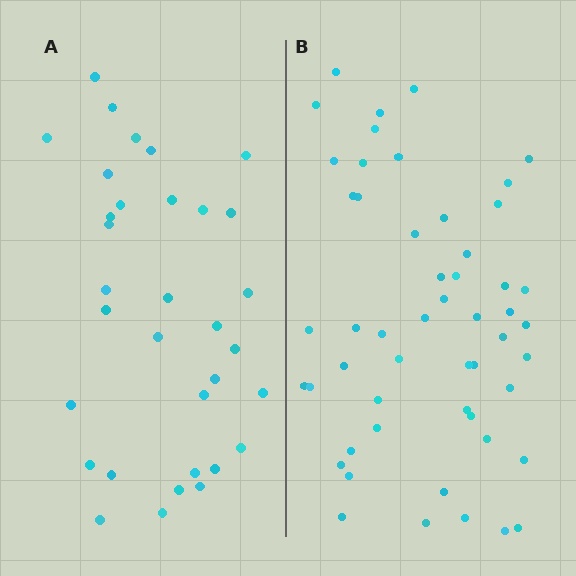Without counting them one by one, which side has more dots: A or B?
Region B (the right region) has more dots.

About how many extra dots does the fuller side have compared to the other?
Region B has approximately 20 more dots than region A.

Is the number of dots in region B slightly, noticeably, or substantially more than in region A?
Region B has substantially more. The ratio is roughly 1.6 to 1.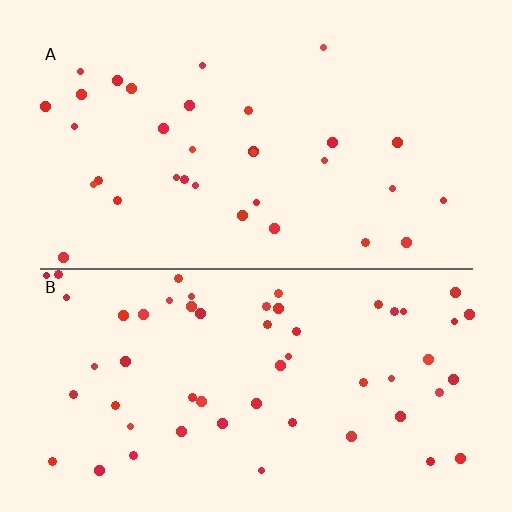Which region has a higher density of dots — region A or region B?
B (the bottom).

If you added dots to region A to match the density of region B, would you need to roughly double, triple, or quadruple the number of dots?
Approximately double.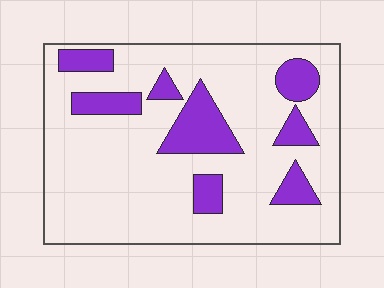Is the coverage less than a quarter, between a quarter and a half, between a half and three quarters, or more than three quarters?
Less than a quarter.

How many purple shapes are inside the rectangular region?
8.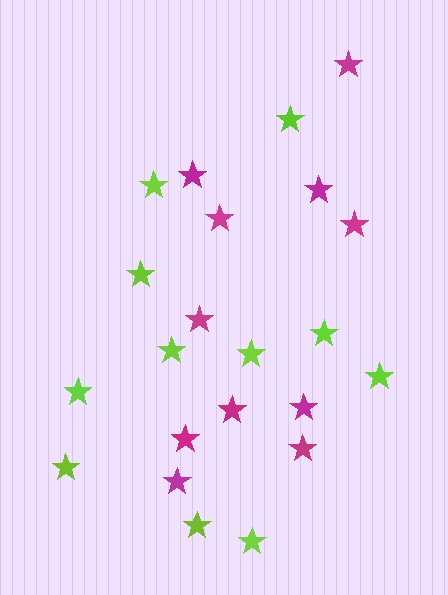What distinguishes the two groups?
There are 2 groups: one group of magenta stars (11) and one group of lime stars (11).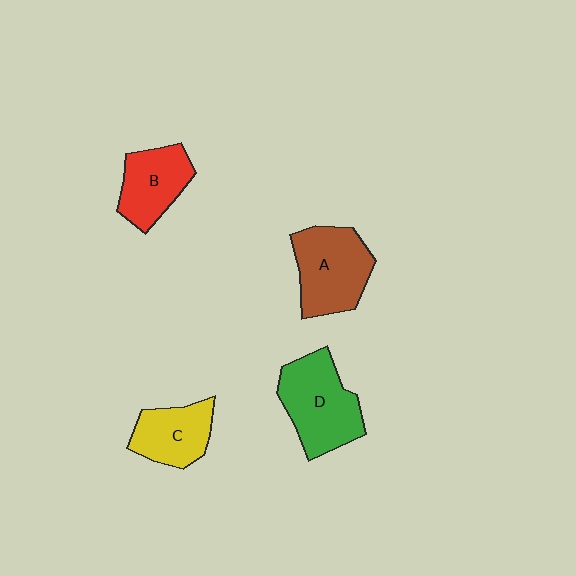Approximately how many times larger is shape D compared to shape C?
Approximately 1.5 times.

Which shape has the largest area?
Shape D (green).